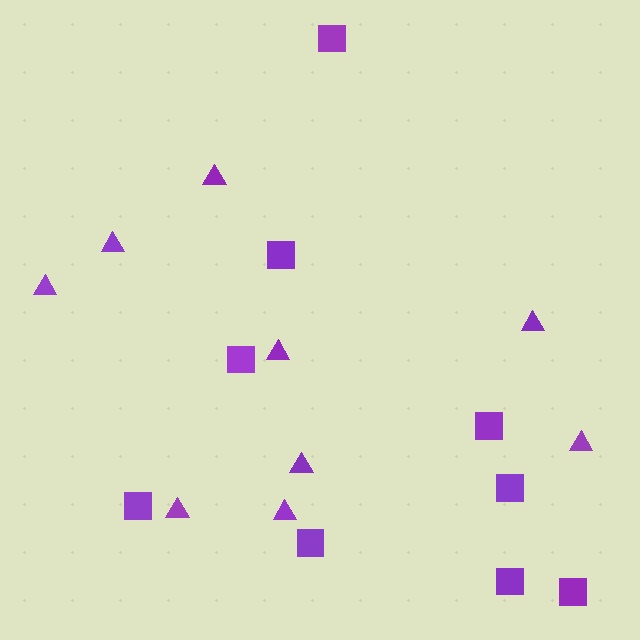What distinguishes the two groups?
There are 2 groups: one group of triangles (9) and one group of squares (9).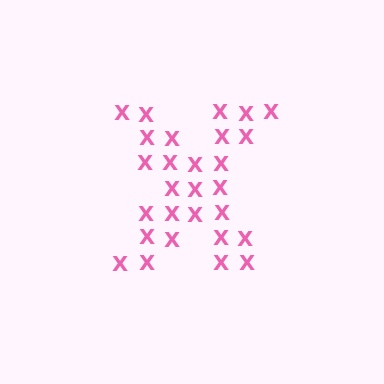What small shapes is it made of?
It is made of small letter X's.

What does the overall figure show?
The overall figure shows the letter X.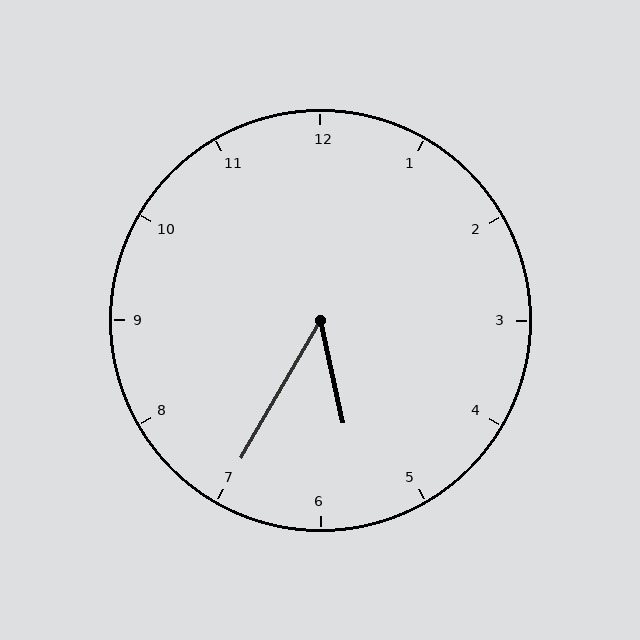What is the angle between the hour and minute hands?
Approximately 42 degrees.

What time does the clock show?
5:35.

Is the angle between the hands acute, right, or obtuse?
It is acute.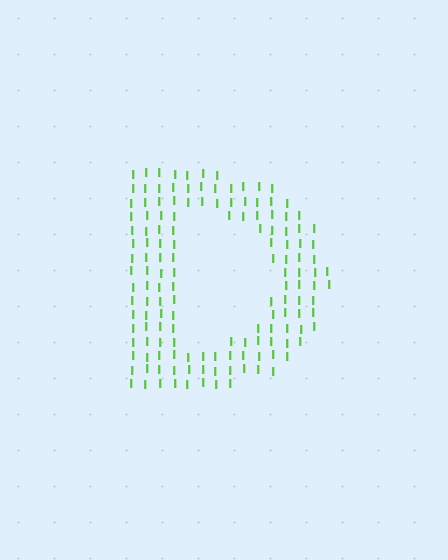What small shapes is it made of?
It is made of small letter I's.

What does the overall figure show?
The overall figure shows the letter D.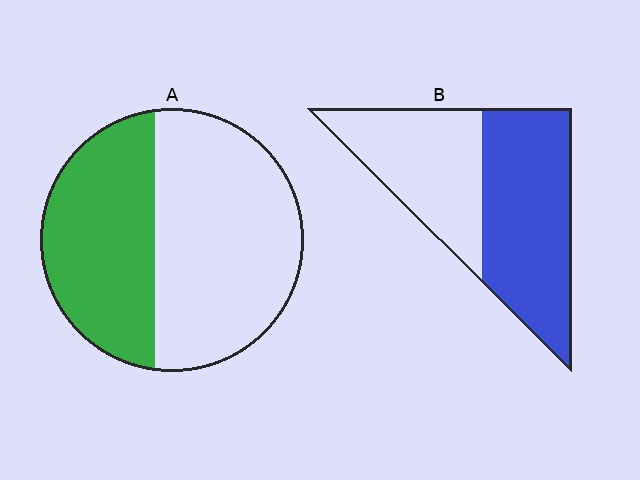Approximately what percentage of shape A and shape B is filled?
A is approximately 40% and B is approximately 55%.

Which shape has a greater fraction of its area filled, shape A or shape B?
Shape B.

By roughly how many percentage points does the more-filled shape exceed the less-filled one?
By roughly 15 percentage points (B over A).